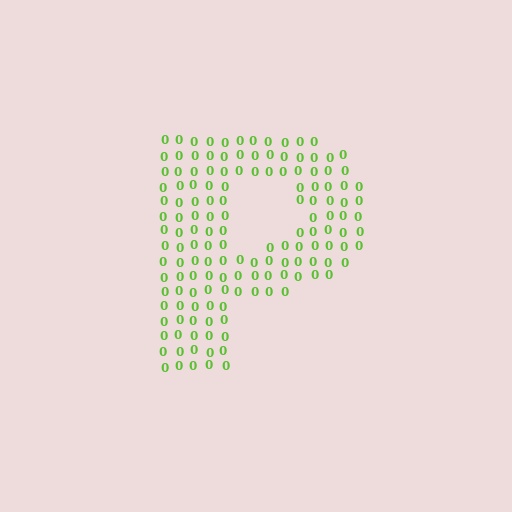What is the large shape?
The large shape is the letter P.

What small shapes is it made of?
It is made of small digit 0's.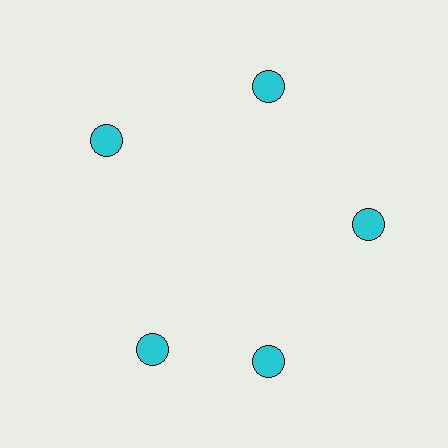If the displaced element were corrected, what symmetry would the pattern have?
It would have 5-fold rotational symmetry — the pattern would map onto itself every 72 degrees.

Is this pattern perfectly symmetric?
No. The 5 cyan circles are arranged in a ring, but one element near the 8 o'clock position is rotated out of alignment along the ring, breaking the 5-fold rotational symmetry.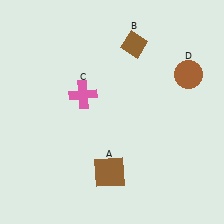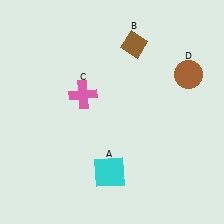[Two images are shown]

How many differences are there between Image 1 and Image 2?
There is 1 difference between the two images.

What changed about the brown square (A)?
In Image 1, A is brown. In Image 2, it changed to cyan.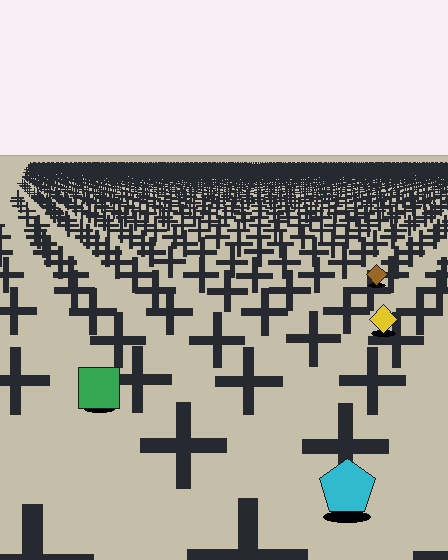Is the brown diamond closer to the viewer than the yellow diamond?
No. The yellow diamond is closer — you can tell from the texture gradient: the ground texture is coarser near it.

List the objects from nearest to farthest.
From nearest to farthest: the cyan pentagon, the green square, the yellow diamond, the brown diamond.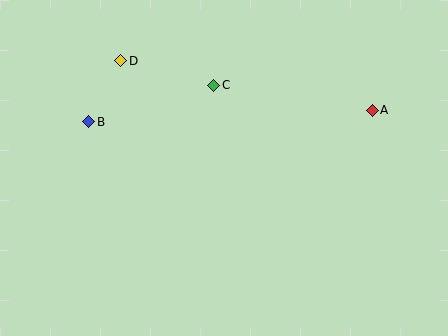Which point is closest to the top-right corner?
Point A is closest to the top-right corner.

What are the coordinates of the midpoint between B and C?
The midpoint between B and C is at (151, 104).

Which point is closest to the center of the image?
Point C at (214, 85) is closest to the center.